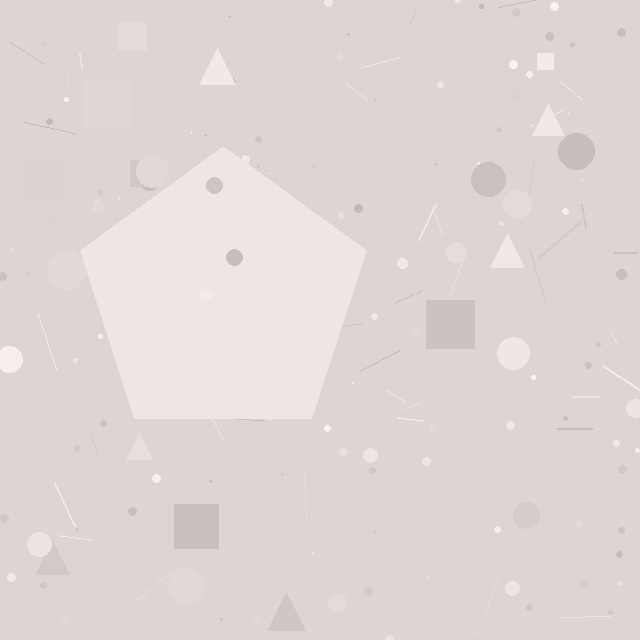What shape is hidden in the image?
A pentagon is hidden in the image.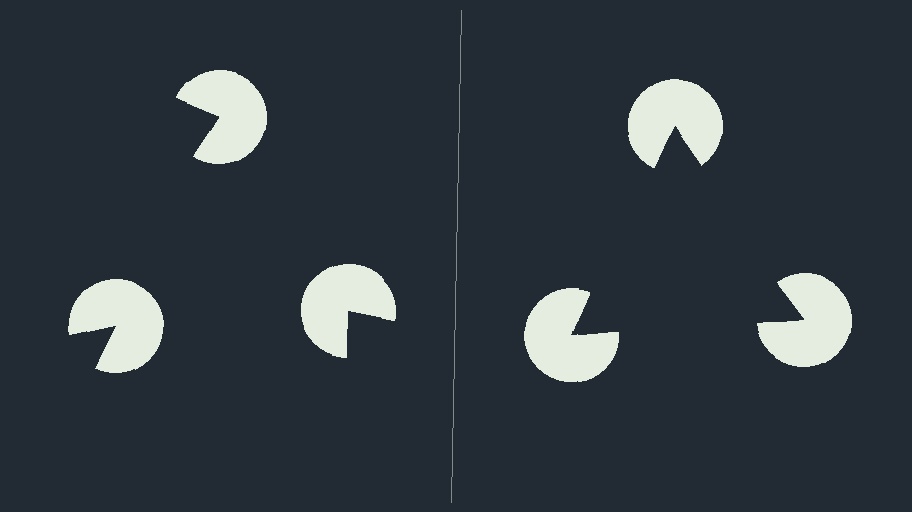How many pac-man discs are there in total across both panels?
6 — 3 on each side.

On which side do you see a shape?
An illusory triangle appears on the right side. On the left side the wedge cuts are rotated, so no coherent shape forms.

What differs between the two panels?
The pac-man discs are positioned identically on both sides; only the wedge orientations differ. On the right they align to a triangle; on the left they are misaligned.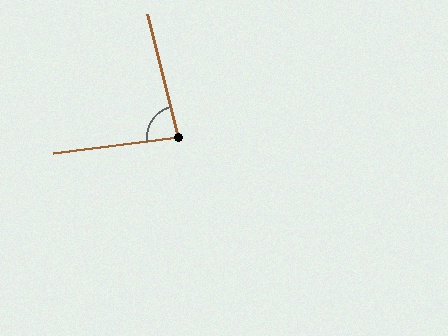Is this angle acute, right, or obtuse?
It is acute.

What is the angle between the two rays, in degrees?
Approximately 83 degrees.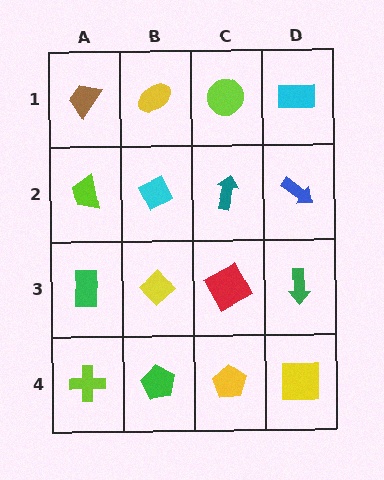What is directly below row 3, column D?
A yellow square.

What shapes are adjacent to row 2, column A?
A brown trapezoid (row 1, column A), a green rectangle (row 3, column A), a cyan diamond (row 2, column B).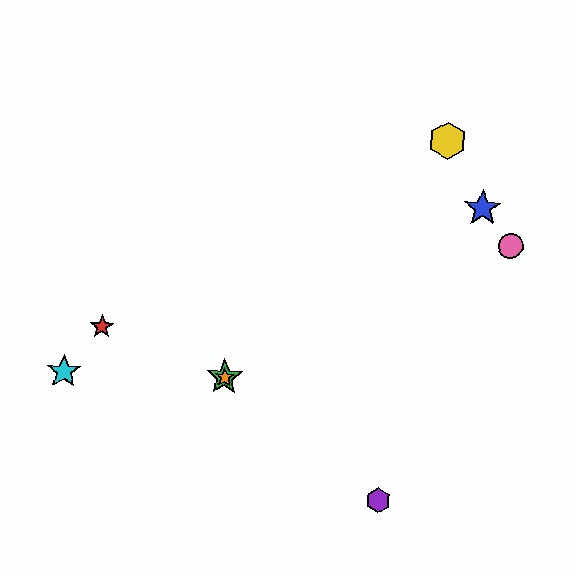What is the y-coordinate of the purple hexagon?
The purple hexagon is at y≈500.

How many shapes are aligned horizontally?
3 shapes (the green star, the orange star, the cyan star) are aligned horizontally.